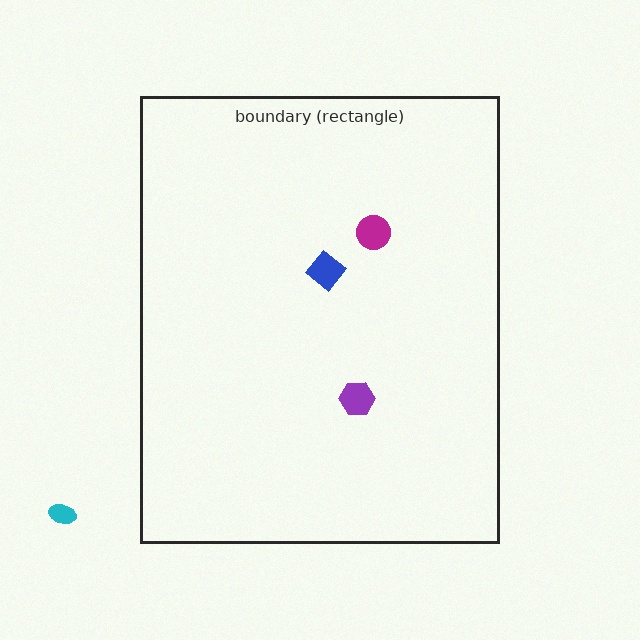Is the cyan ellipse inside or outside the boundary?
Outside.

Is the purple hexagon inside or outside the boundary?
Inside.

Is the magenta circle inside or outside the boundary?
Inside.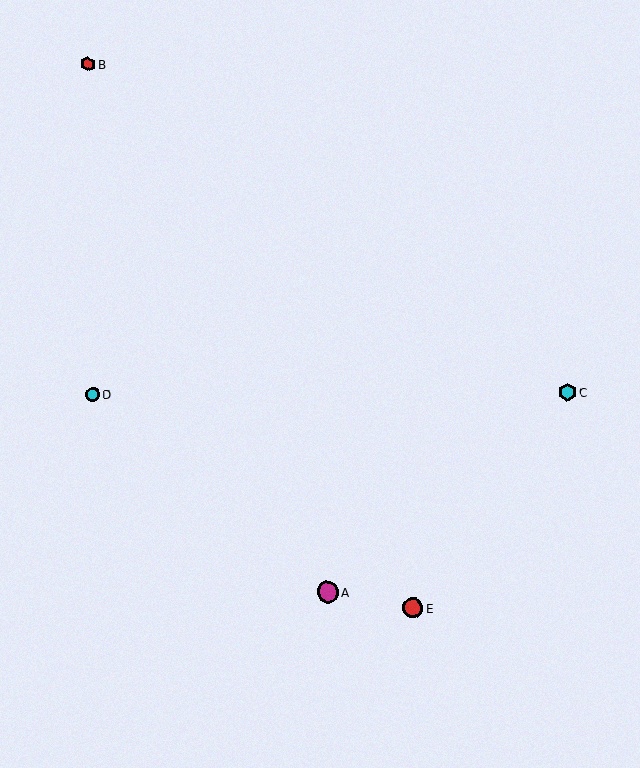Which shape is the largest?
The magenta circle (labeled A) is the largest.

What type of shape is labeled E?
Shape E is a red circle.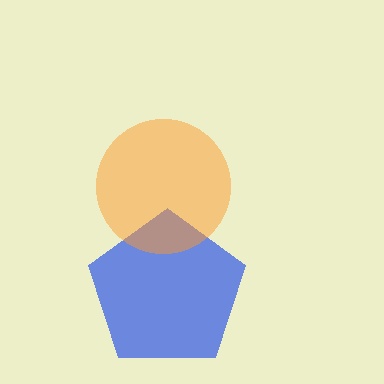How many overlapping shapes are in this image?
There are 2 overlapping shapes in the image.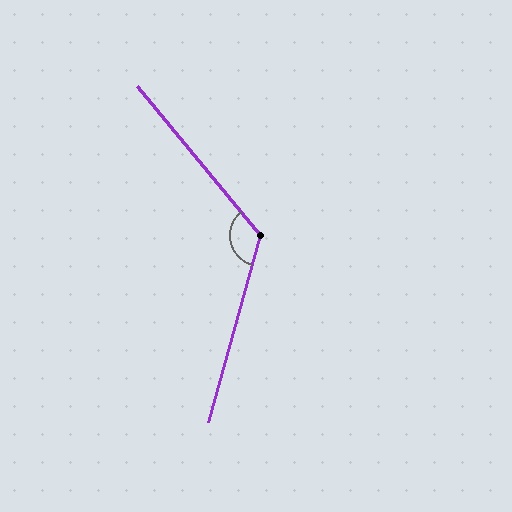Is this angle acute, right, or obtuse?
It is obtuse.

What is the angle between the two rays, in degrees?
Approximately 125 degrees.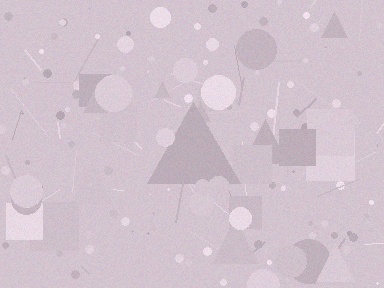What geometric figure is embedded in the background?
A triangle is embedded in the background.